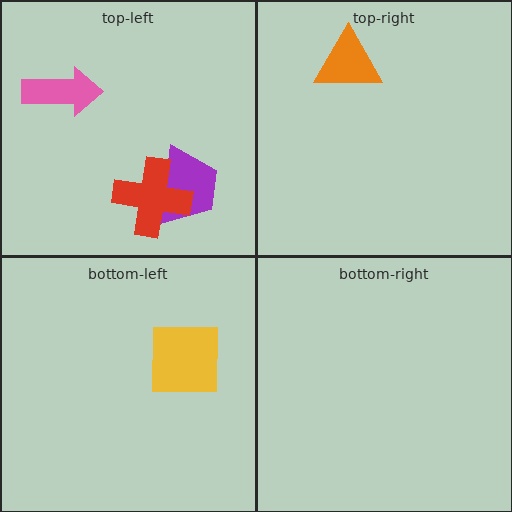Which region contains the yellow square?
The bottom-left region.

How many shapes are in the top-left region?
3.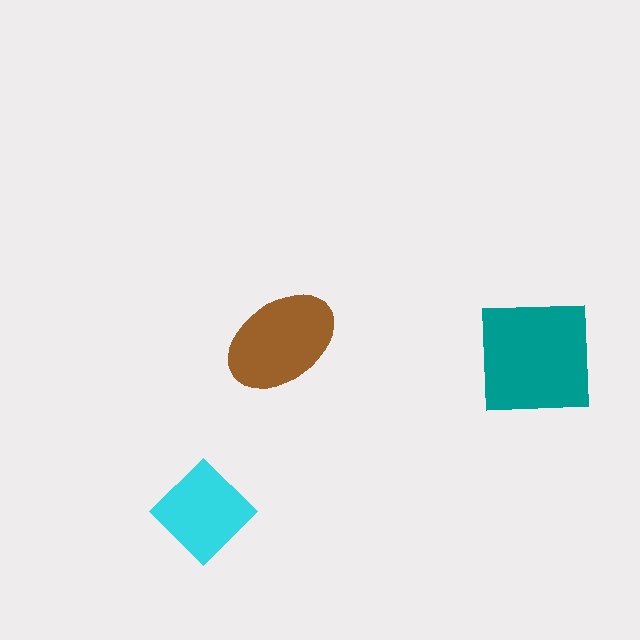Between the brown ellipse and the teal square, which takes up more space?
The teal square.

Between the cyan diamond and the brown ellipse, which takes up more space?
The brown ellipse.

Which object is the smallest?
The cyan diamond.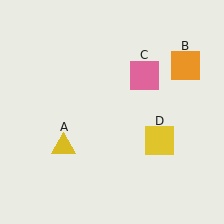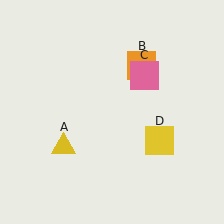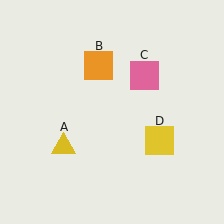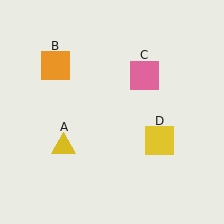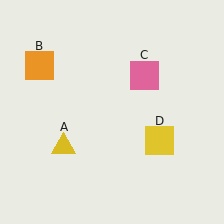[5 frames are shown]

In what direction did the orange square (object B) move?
The orange square (object B) moved left.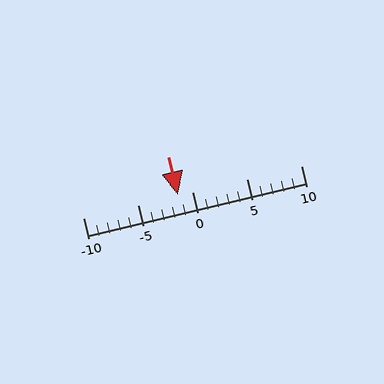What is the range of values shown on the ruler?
The ruler shows values from -10 to 10.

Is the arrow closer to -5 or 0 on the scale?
The arrow is closer to 0.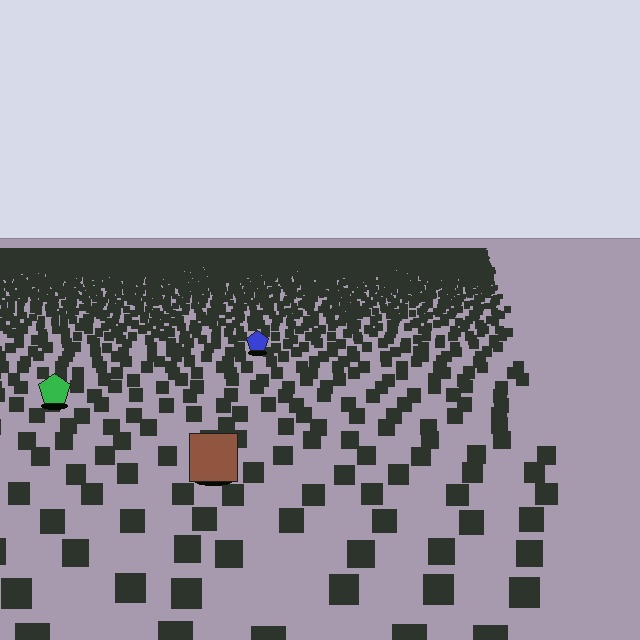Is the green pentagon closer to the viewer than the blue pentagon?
Yes. The green pentagon is closer — you can tell from the texture gradient: the ground texture is coarser near it.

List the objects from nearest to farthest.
From nearest to farthest: the brown square, the green pentagon, the blue pentagon.